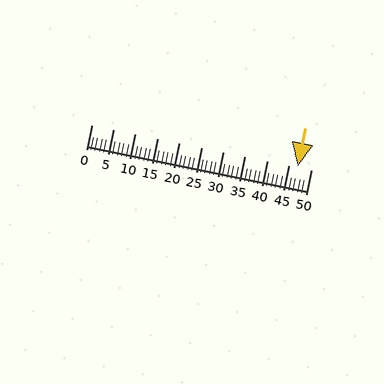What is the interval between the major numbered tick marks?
The major tick marks are spaced 5 units apart.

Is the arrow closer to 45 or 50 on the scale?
The arrow is closer to 45.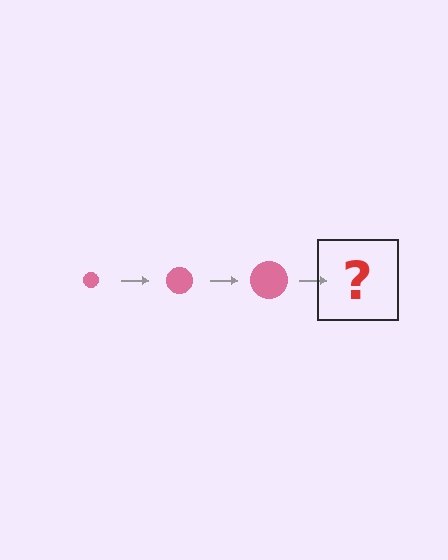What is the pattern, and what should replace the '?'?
The pattern is that the circle gets progressively larger each step. The '?' should be a pink circle, larger than the previous one.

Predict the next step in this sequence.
The next step is a pink circle, larger than the previous one.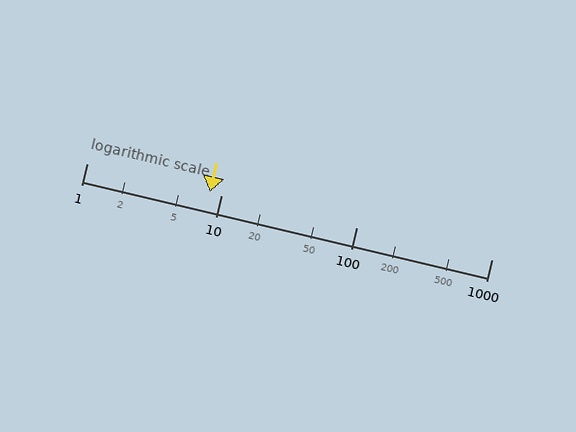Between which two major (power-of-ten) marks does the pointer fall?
The pointer is between 1 and 10.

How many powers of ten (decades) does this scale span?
The scale spans 3 decades, from 1 to 1000.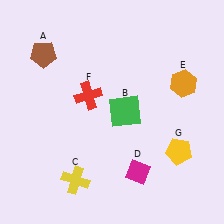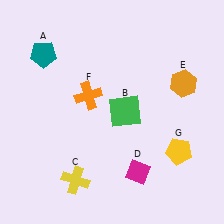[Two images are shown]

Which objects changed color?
A changed from brown to teal. F changed from red to orange.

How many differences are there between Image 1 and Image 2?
There are 2 differences between the two images.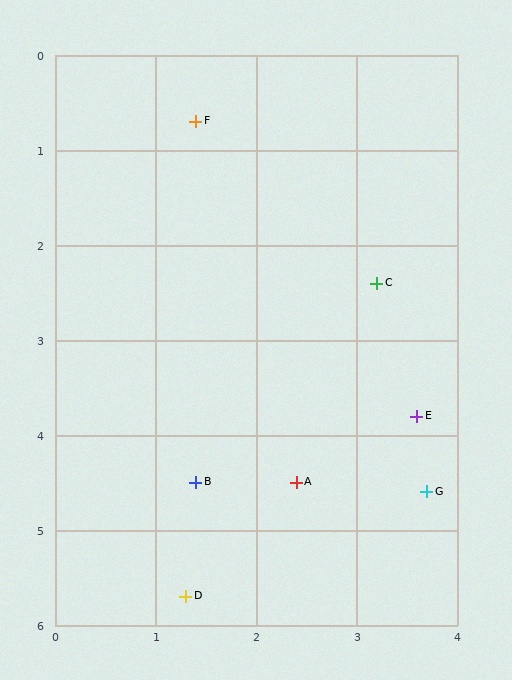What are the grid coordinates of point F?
Point F is at approximately (1.4, 0.7).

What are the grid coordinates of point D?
Point D is at approximately (1.3, 5.7).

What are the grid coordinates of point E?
Point E is at approximately (3.6, 3.8).